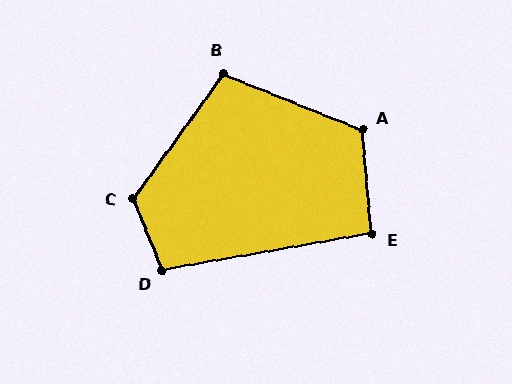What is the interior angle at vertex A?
Approximately 117 degrees (obtuse).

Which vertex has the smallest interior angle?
E, at approximately 95 degrees.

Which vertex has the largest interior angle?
C, at approximately 123 degrees.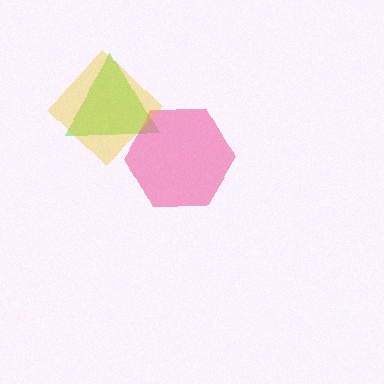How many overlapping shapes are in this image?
There are 3 overlapping shapes in the image.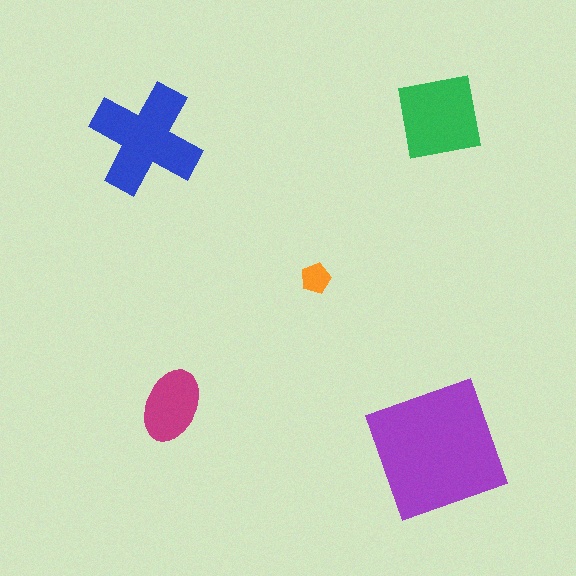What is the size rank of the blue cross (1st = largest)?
2nd.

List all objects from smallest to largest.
The orange pentagon, the magenta ellipse, the green square, the blue cross, the purple square.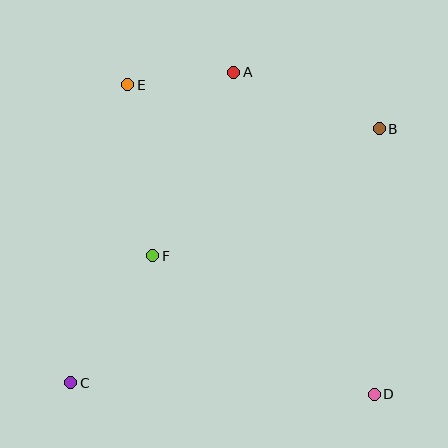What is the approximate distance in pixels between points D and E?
The distance between D and E is approximately 396 pixels.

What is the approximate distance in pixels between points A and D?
The distance between A and D is approximately 351 pixels.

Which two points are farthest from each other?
Points B and C are farthest from each other.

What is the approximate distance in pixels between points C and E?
The distance between C and E is approximately 303 pixels.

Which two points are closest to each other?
Points A and E are closest to each other.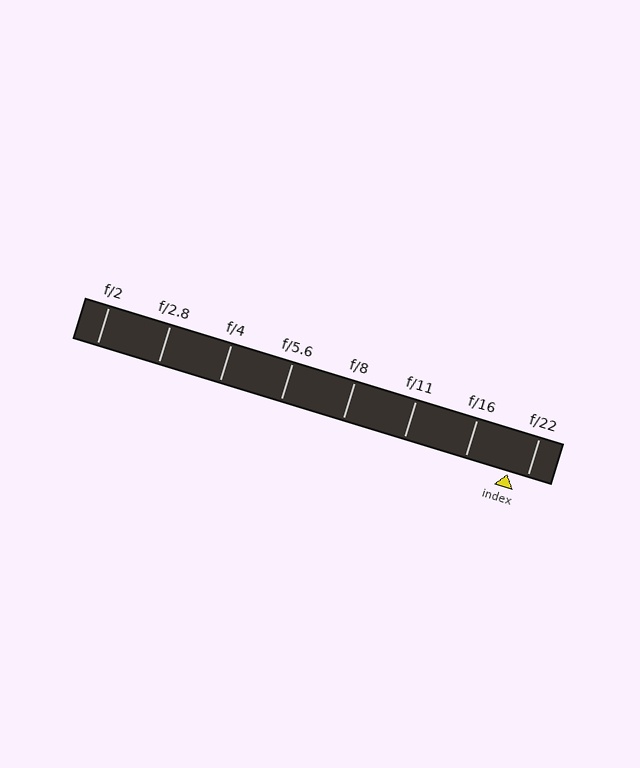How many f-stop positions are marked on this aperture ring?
There are 8 f-stop positions marked.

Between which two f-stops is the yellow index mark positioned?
The index mark is between f/16 and f/22.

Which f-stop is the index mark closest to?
The index mark is closest to f/22.